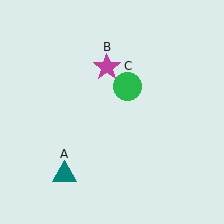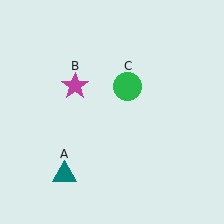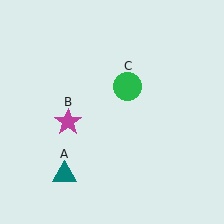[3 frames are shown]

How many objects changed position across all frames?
1 object changed position: magenta star (object B).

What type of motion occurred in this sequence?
The magenta star (object B) rotated counterclockwise around the center of the scene.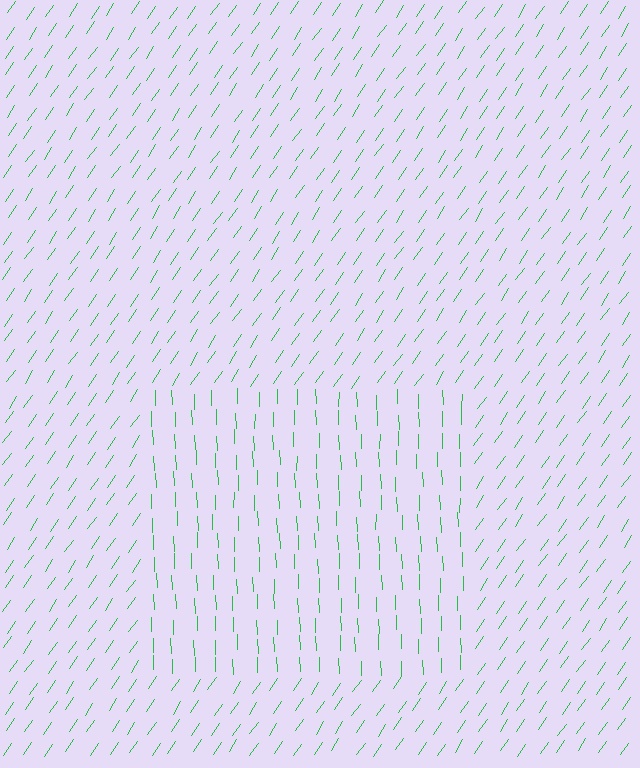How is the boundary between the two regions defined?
The boundary is defined purely by a change in line orientation (approximately 36 degrees difference). All lines are the same color and thickness.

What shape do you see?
I see a rectangle.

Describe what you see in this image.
The image is filled with small green line segments. A rectangle region in the image has lines oriented differently from the surrounding lines, creating a visible texture boundary.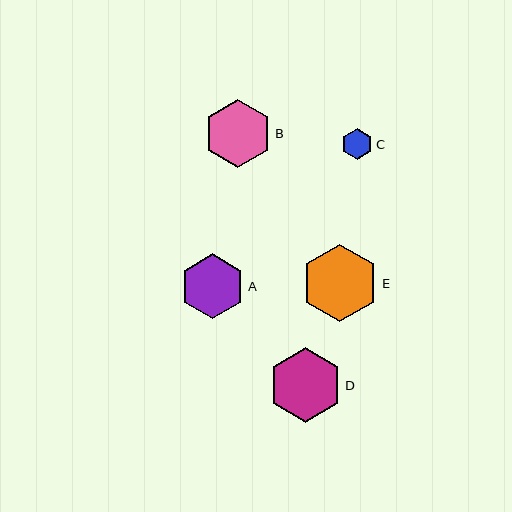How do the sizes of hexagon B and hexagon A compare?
Hexagon B and hexagon A are approximately the same size.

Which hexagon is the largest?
Hexagon E is the largest with a size of approximately 77 pixels.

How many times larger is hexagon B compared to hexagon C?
Hexagon B is approximately 2.2 times the size of hexagon C.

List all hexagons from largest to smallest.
From largest to smallest: E, D, B, A, C.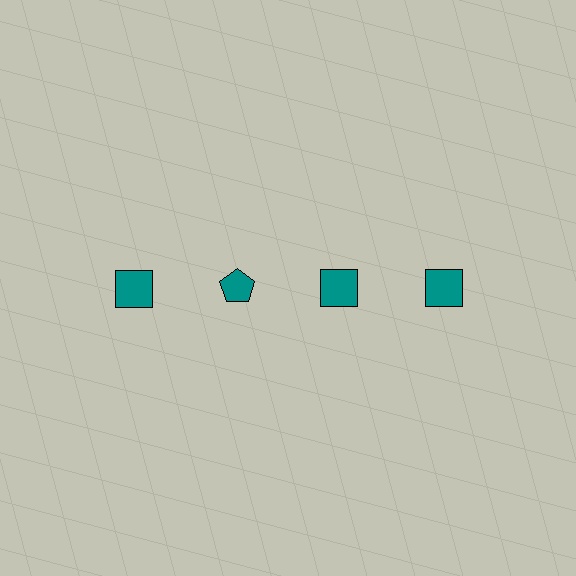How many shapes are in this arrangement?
There are 4 shapes arranged in a grid pattern.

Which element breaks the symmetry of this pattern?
The teal pentagon in the top row, second from left column breaks the symmetry. All other shapes are teal squares.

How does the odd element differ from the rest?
It has a different shape: pentagon instead of square.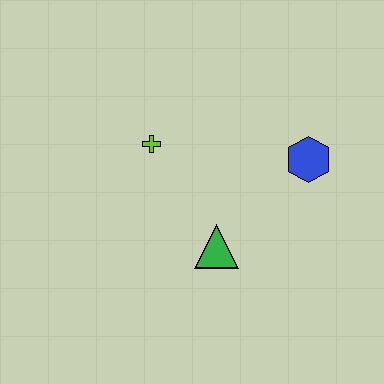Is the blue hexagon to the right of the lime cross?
Yes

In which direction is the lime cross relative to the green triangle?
The lime cross is above the green triangle.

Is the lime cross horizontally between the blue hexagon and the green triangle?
No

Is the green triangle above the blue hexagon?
No